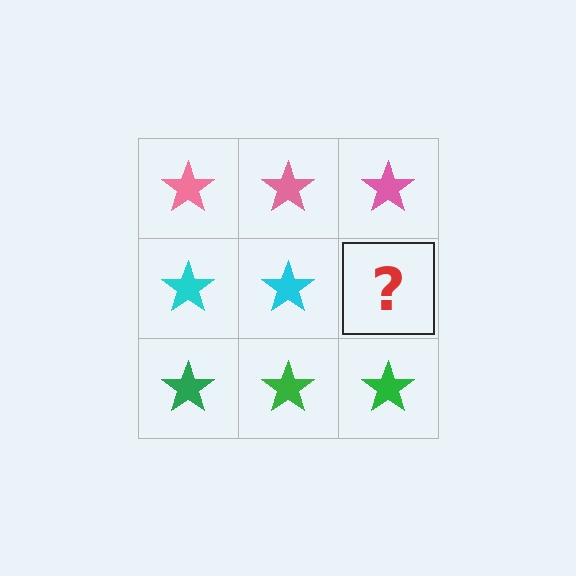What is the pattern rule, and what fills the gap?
The rule is that each row has a consistent color. The gap should be filled with a cyan star.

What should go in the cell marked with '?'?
The missing cell should contain a cyan star.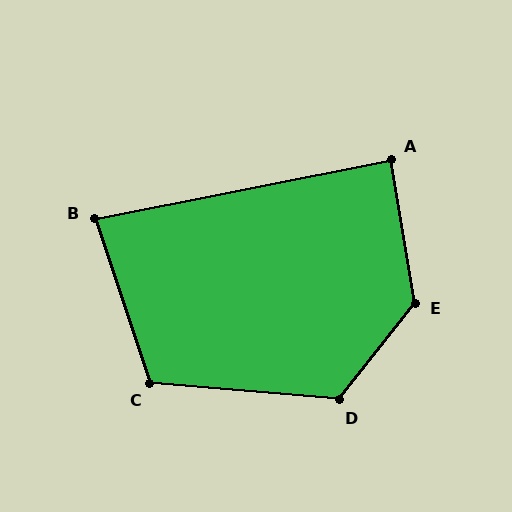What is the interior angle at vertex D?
Approximately 123 degrees (obtuse).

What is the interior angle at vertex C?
Approximately 113 degrees (obtuse).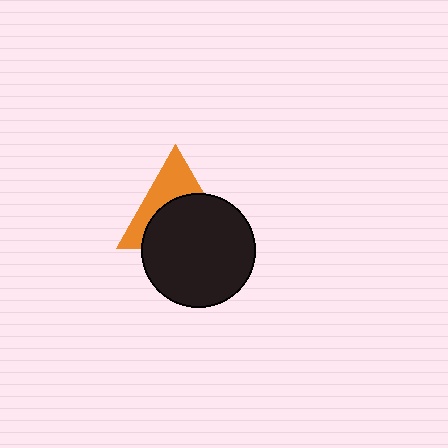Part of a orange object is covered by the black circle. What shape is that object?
It is a triangle.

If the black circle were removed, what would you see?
You would see the complete orange triangle.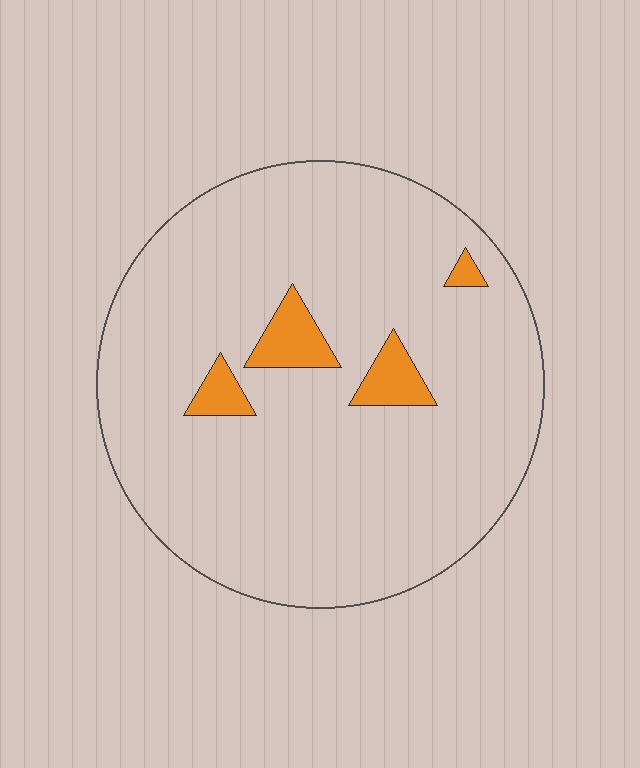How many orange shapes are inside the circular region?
4.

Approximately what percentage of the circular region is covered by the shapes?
Approximately 5%.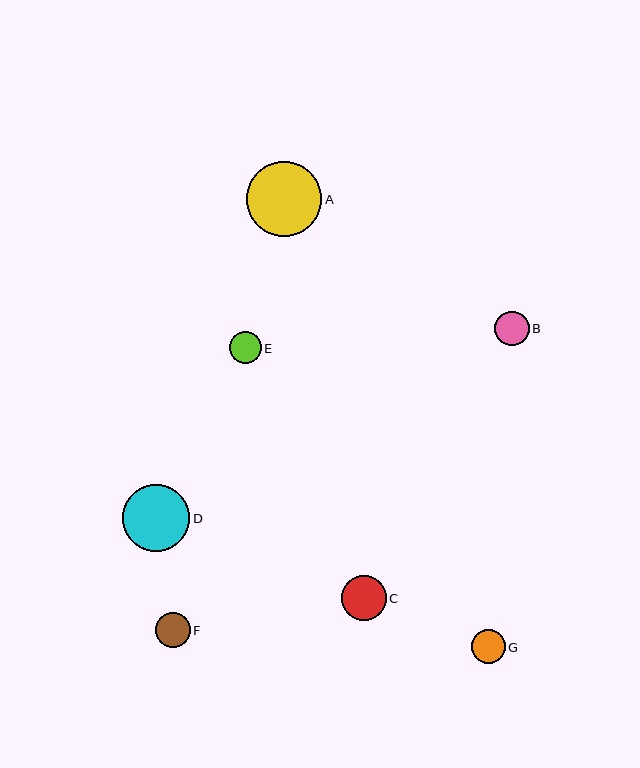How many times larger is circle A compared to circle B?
Circle A is approximately 2.2 times the size of circle B.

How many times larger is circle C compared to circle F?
Circle C is approximately 1.3 times the size of circle F.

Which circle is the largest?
Circle A is the largest with a size of approximately 75 pixels.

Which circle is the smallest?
Circle E is the smallest with a size of approximately 32 pixels.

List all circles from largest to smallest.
From largest to smallest: A, D, C, F, B, G, E.